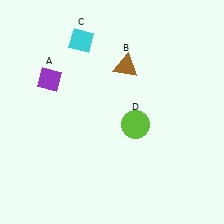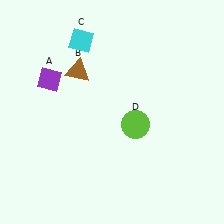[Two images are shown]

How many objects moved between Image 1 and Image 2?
1 object moved between the two images.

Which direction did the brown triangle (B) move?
The brown triangle (B) moved left.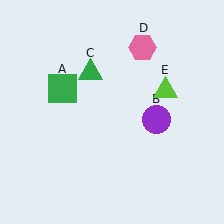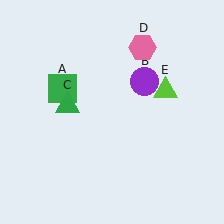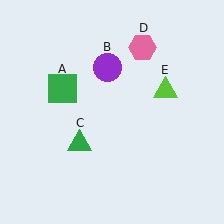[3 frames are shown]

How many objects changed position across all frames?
2 objects changed position: purple circle (object B), green triangle (object C).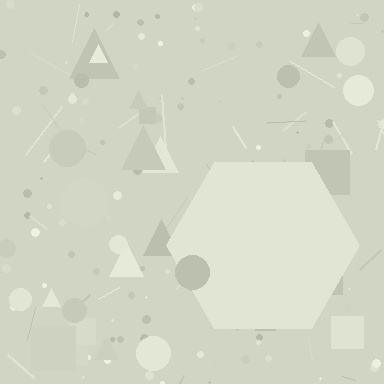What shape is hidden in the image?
A hexagon is hidden in the image.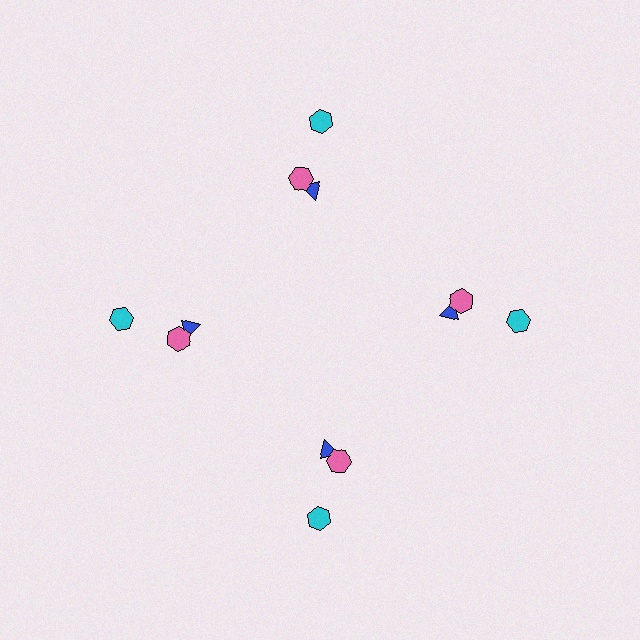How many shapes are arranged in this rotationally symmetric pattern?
There are 12 shapes, arranged in 4 groups of 3.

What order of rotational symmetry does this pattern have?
This pattern has 4-fold rotational symmetry.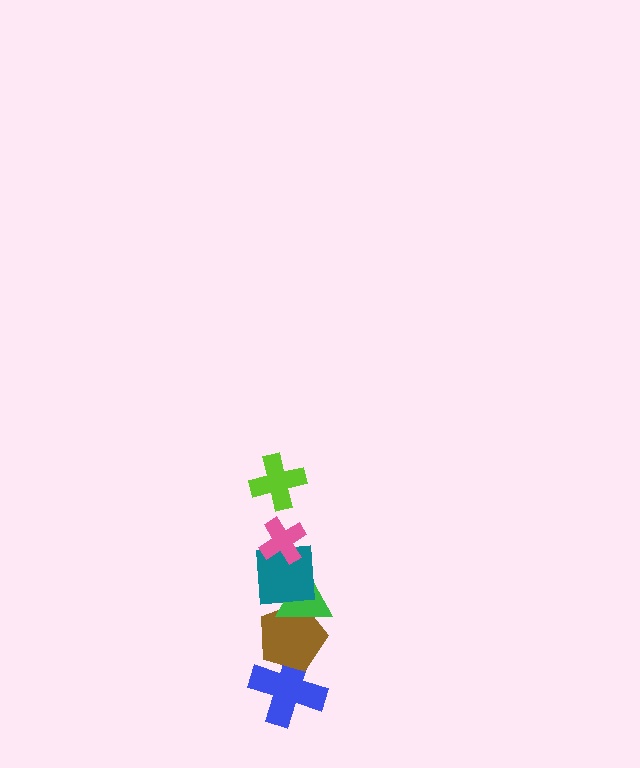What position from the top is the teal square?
The teal square is 3rd from the top.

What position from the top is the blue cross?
The blue cross is 6th from the top.